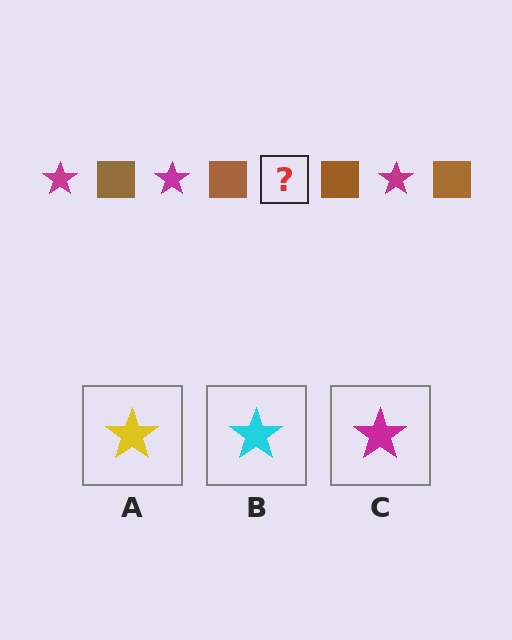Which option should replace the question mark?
Option C.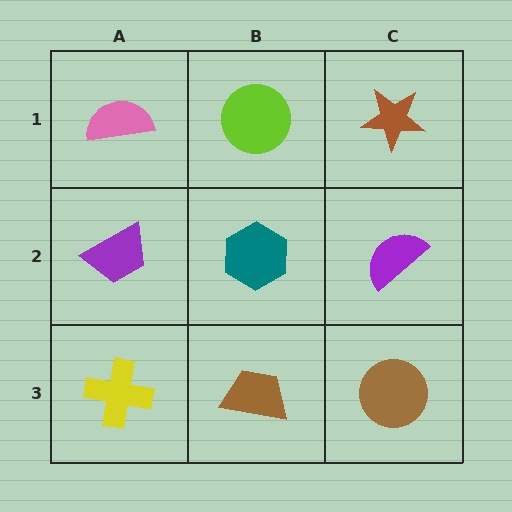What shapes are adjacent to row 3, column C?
A purple semicircle (row 2, column C), a brown trapezoid (row 3, column B).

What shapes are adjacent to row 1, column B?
A teal hexagon (row 2, column B), a pink semicircle (row 1, column A), a brown star (row 1, column C).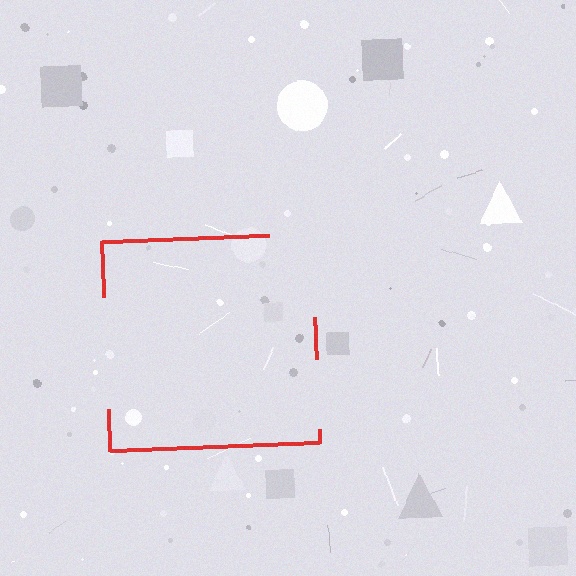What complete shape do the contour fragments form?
The contour fragments form a square.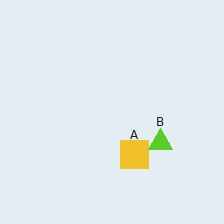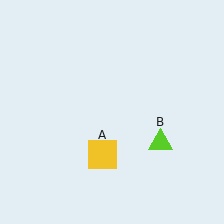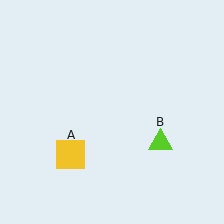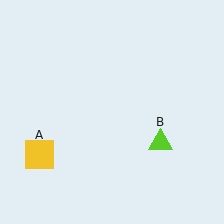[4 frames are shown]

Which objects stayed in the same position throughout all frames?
Lime triangle (object B) remained stationary.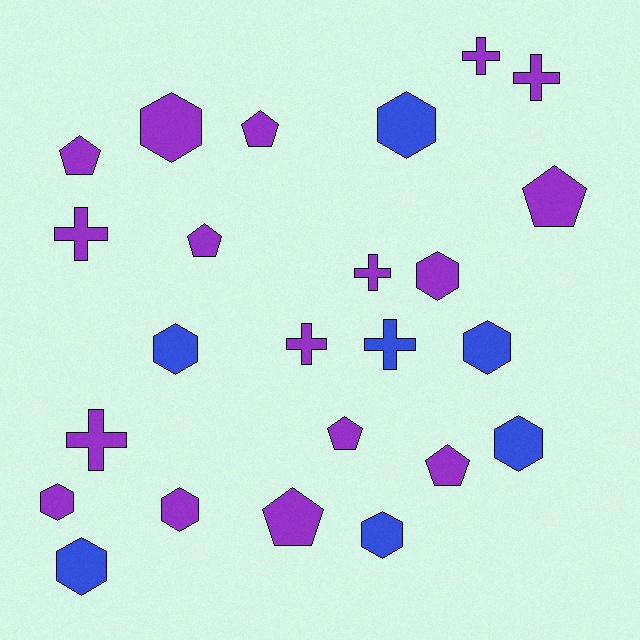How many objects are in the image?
There are 24 objects.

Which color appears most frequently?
Purple, with 17 objects.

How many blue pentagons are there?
There are no blue pentagons.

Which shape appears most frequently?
Hexagon, with 10 objects.